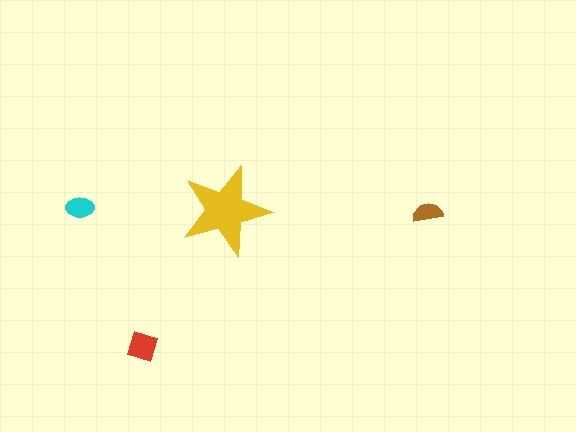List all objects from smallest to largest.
The brown semicircle, the cyan ellipse, the red diamond, the yellow star.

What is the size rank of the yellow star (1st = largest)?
1st.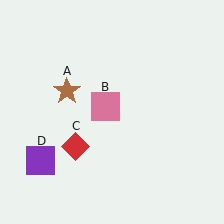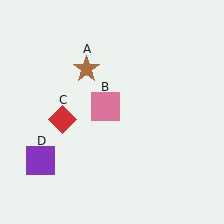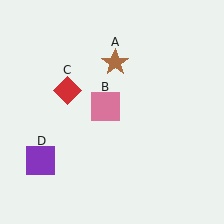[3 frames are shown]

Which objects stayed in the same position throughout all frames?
Pink square (object B) and purple square (object D) remained stationary.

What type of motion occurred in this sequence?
The brown star (object A), red diamond (object C) rotated clockwise around the center of the scene.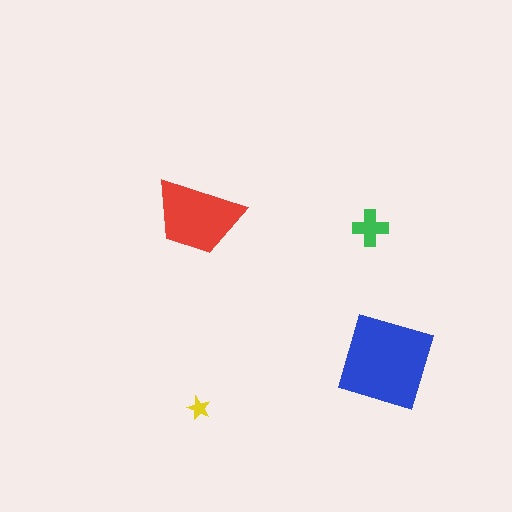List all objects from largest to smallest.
The blue diamond, the red trapezoid, the green cross, the yellow star.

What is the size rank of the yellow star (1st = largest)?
4th.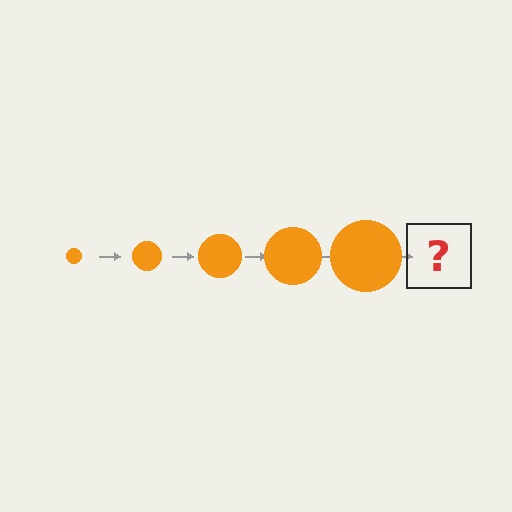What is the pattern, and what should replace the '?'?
The pattern is that the circle gets progressively larger each step. The '?' should be an orange circle, larger than the previous one.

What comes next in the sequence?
The next element should be an orange circle, larger than the previous one.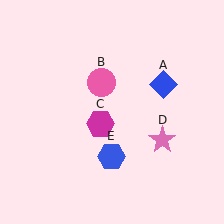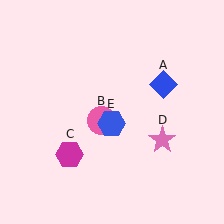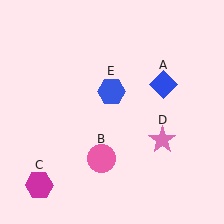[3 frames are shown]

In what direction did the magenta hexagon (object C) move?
The magenta hexagon (object C) moved down and to the left.